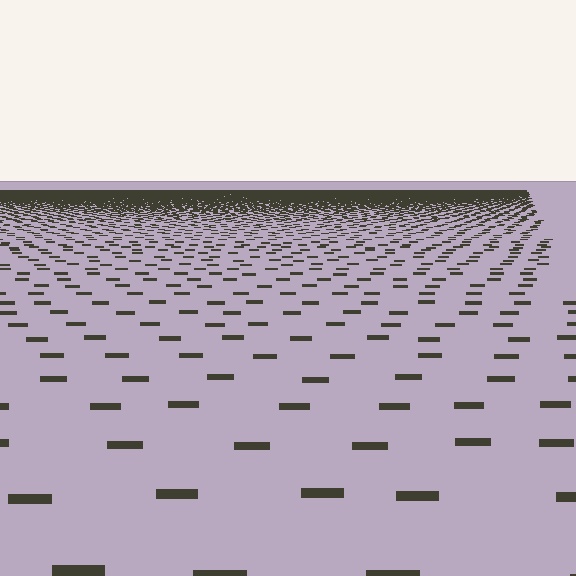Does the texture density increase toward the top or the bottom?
Density increases toward the top.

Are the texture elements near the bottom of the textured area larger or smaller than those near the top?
Larger. Near the bottom, elements are closer to the viewer and appear at a bigger on-screen size.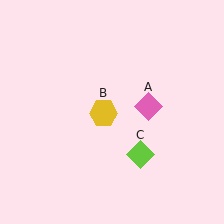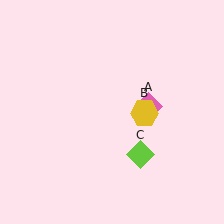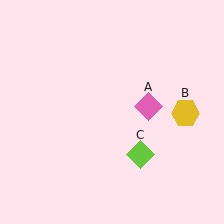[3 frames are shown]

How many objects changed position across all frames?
1 object changed position: yellow hexagon (object B).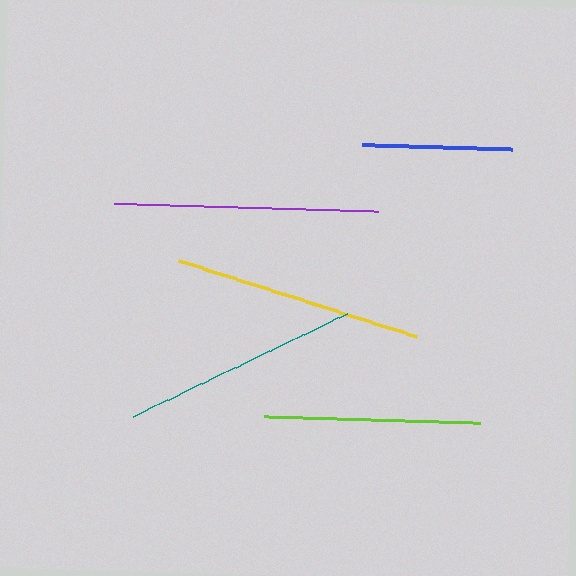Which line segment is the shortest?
The blue line is the shortest at approximately 150 pixels.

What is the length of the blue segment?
The blue segment is approximately 150 pixels long.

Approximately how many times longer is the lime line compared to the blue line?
The lime line is approximately 1.4 times the length of the blue line.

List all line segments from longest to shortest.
From longest to shortest: purple, yellow, teal, lime, blue.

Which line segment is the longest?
The purple line is the longest at approximately 263 pixels.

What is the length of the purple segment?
The purple segment is approximately 263 pixels long.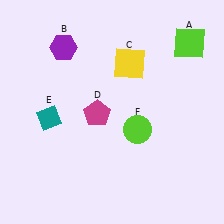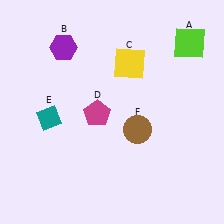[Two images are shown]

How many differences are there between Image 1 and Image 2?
There is 1 difference between the two images.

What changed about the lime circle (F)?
In Image 1, F is lime. In Image 2, it changed to brown.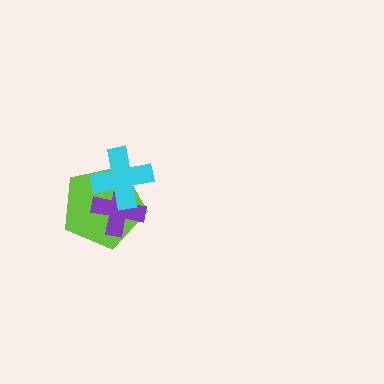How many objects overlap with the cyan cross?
2 objects overlap with the cyan cross.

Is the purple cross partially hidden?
Yes, it is partially covered by another shape.